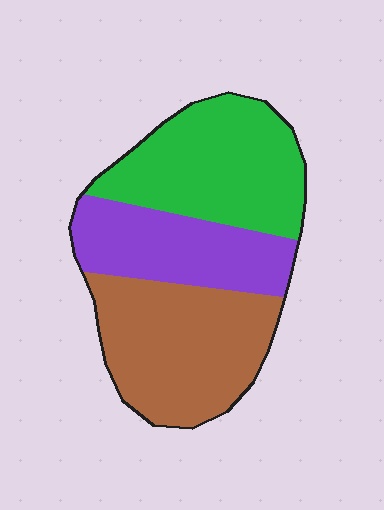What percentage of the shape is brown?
Brown covers 38% of the shape.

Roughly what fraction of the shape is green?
Green covers roughly 35% of the shape.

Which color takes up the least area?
Purple, at roughly 25%.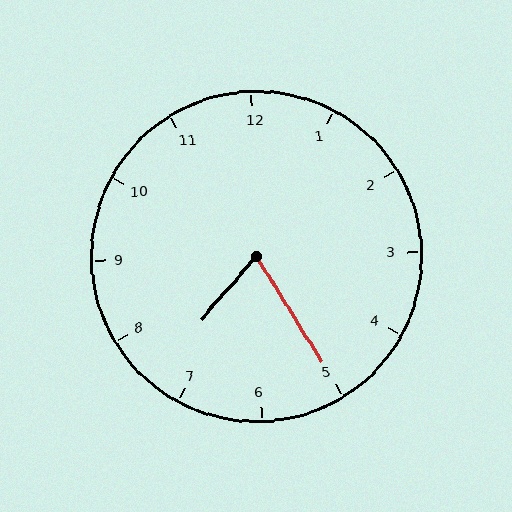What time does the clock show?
7:25.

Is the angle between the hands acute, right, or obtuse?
It is acute.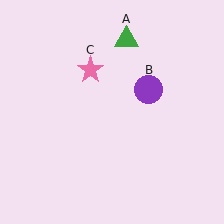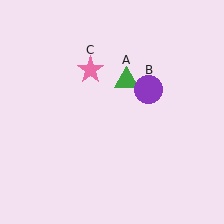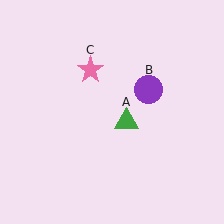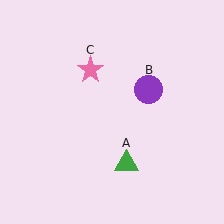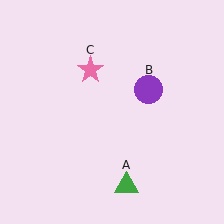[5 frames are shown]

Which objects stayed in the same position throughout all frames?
Purple circle (object B) and pink star (object C) remained stationary.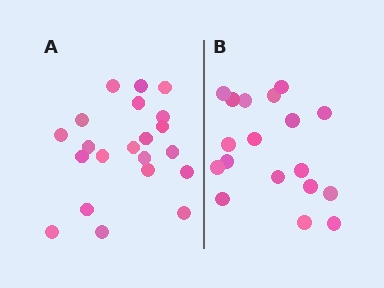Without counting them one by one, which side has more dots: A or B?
Region A (the left region) has more dots.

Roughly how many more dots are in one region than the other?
Region A has just a few more — roughly 2 or 3 more dots than region B.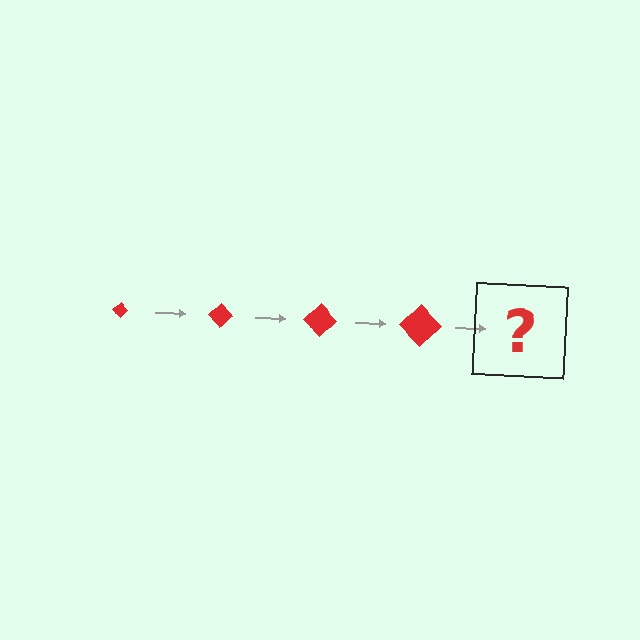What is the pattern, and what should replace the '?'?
The pattern is that the diamond gets progressively larger each step. The '?' should be a red diamond, larger than the previous one.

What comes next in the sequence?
The next element should be a red diamond, larger than the previous one.